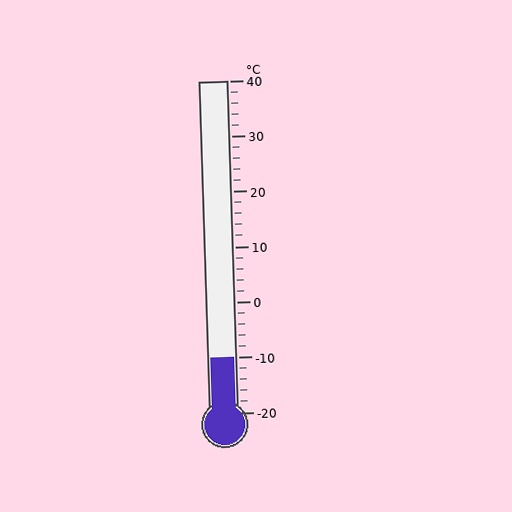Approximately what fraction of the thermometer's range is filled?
The thermometer is filled to approximately 15% of its range.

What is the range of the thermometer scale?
The thermometer scale ranges from -20°C to 40°C.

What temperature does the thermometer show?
The thermometer shows approximately -10°C.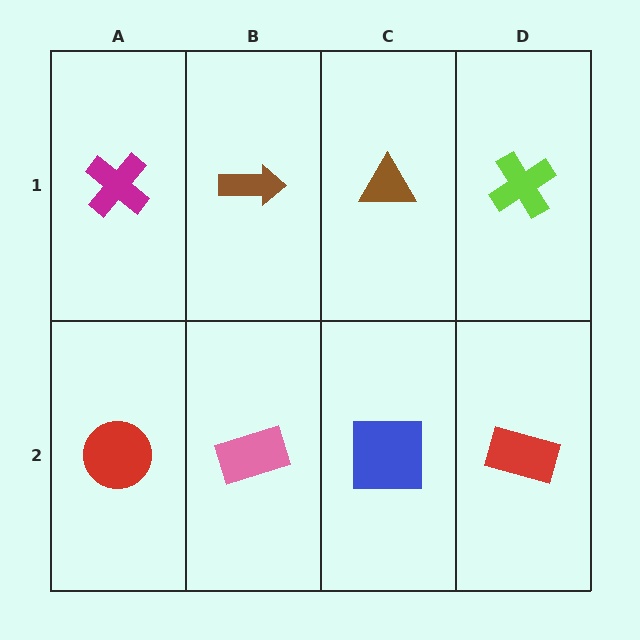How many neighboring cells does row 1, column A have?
2.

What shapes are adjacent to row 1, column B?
A pink rectangle (row 2, column B), a magenta cross (row 1, column A), a brown triangle (row 1, column C).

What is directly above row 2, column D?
A lime cross.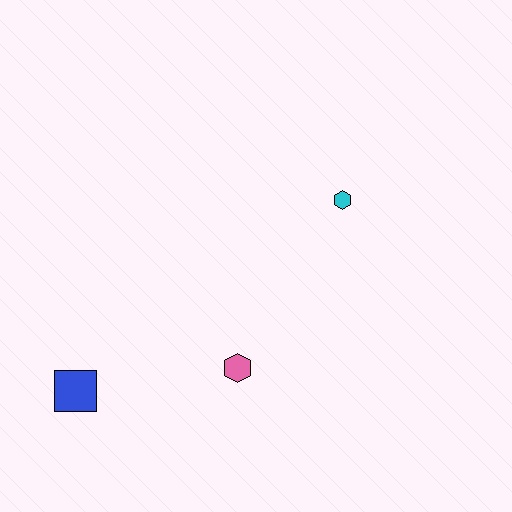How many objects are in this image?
There are 3 objects.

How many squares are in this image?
There is 1 square.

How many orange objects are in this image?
There are no orange objects.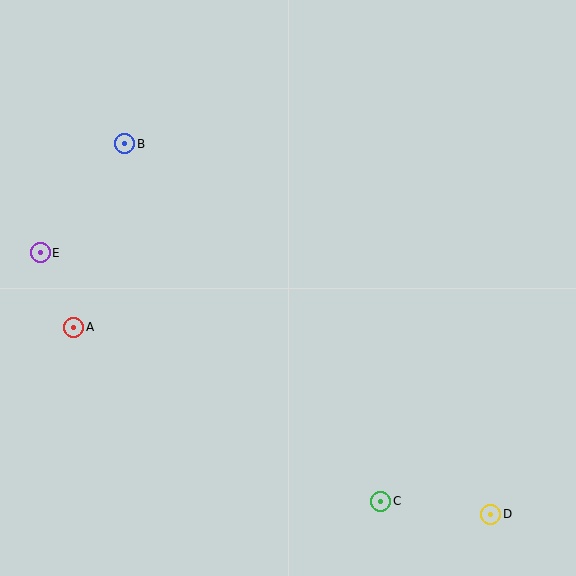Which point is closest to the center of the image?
Point A at (74, 327) is closest to the center.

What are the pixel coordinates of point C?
Point C is at (381, 501).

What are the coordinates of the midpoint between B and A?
The midpoint between B and A is at (99, 236).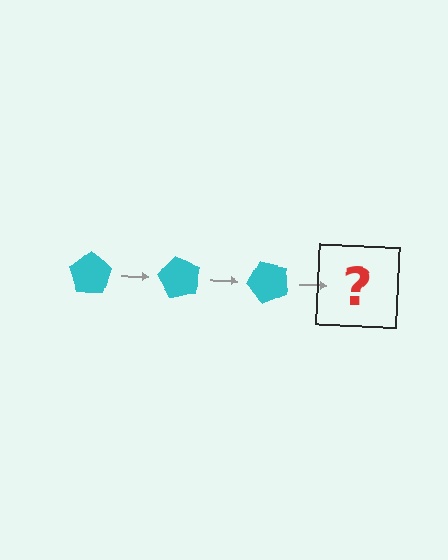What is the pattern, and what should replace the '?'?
The pattern is that the pentagon rotates 60 degrees each step. The '?' should be a cyan pentagon rotated 180 degrees.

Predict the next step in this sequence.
The next step is a cyan pentagon rotated 180 degrees.